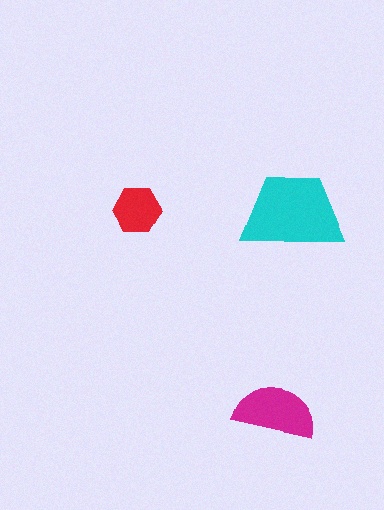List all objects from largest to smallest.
The cyan trapezoid, the magenta semicircle, the red hexagon.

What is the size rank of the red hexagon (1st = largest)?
3rd.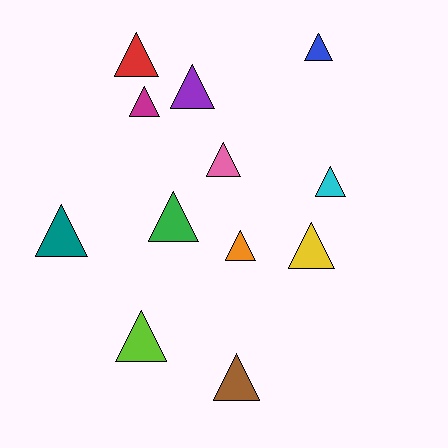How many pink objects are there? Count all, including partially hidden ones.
There is 1 pink object.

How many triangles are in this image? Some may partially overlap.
There are 12 triangles.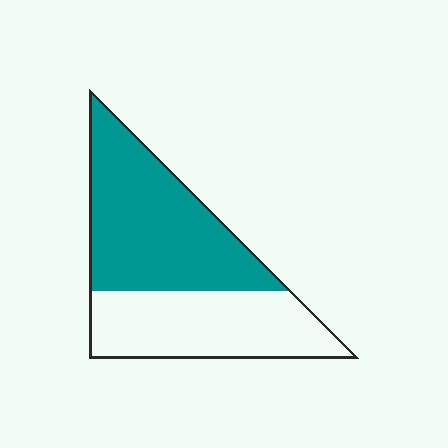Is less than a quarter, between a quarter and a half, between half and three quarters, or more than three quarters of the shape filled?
Between half and three quarters.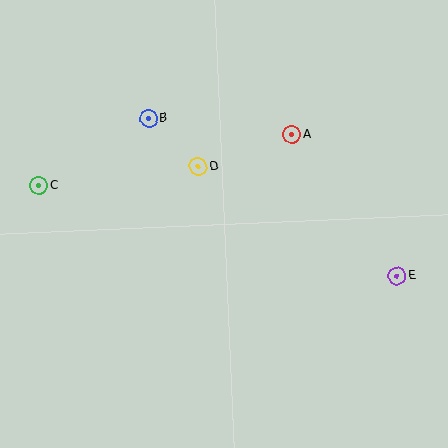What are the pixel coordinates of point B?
Point B is at (148, 119).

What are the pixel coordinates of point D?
Point D is at (198, 167).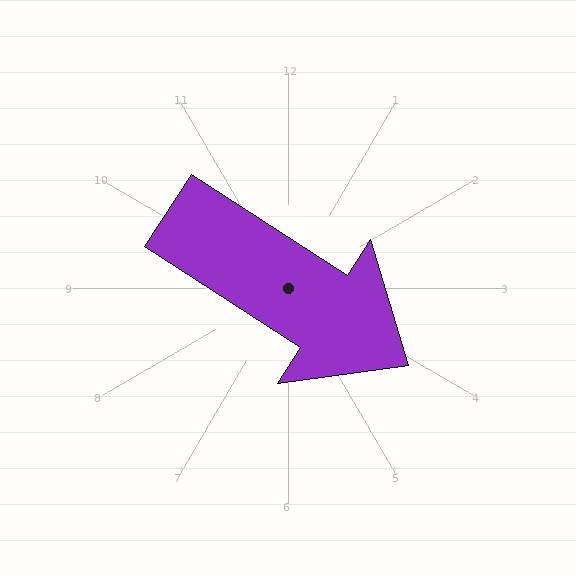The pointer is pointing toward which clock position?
Roughly 4 o'clock.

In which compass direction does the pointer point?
Southeast.